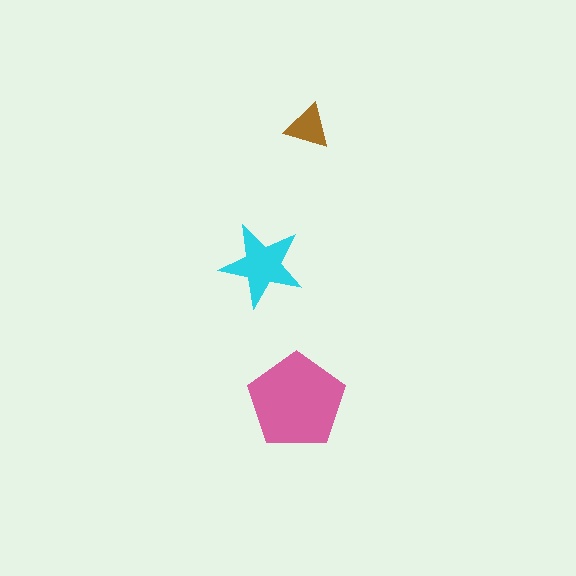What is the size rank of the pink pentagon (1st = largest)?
1st.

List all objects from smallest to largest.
The brown triangle, the cyan star, the pink pentagon.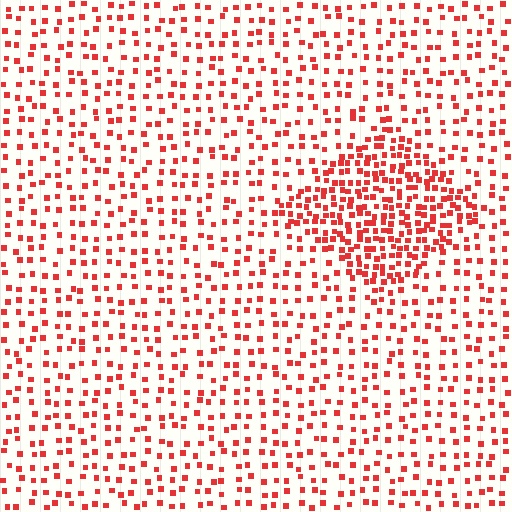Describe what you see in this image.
The image contains small red elements arranged at two different densities. A diamond-shaped region is visible where the elements are more densely packed than the surrounding area.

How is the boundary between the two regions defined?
The boundary is defined by a change in element density (approximately 2.3x ratio). All elements are the same color, size, and shape.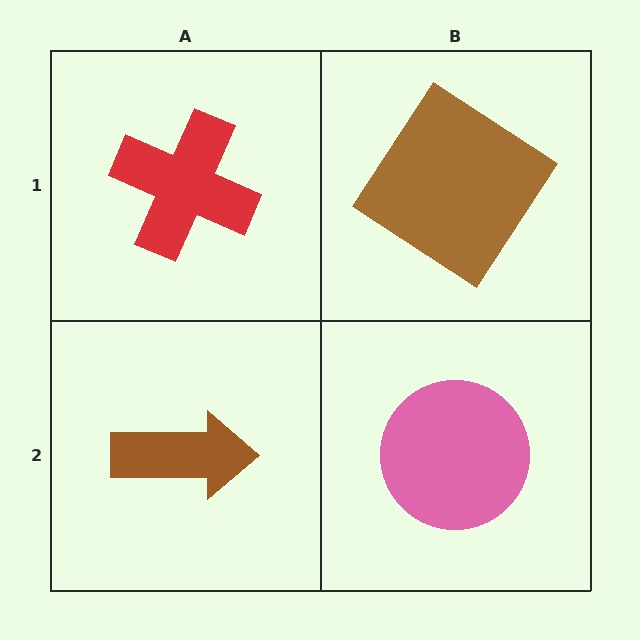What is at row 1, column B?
A brown diamond.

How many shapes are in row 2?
2 shapes.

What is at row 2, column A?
A brown arrow.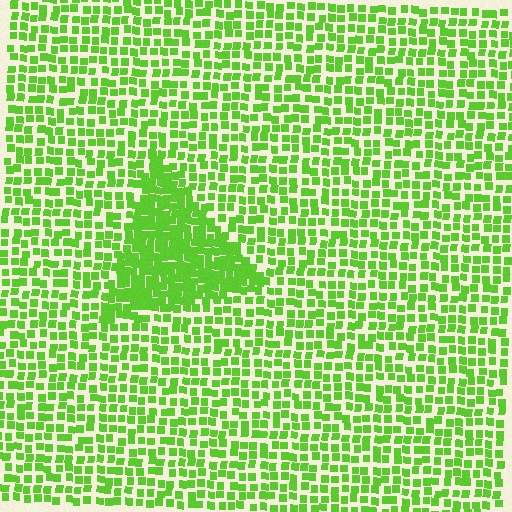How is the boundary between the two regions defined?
The boundary is defined by a change in element density (approximately 1.9x ratio). All elements are the same color, size, and shape.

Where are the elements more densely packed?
The elements are more densely packed inside the triangle boundary.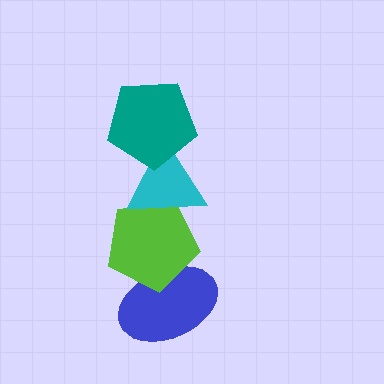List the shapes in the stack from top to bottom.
From top to bottom: the teal pentagon, the cyan triangle, the lime pentagon, the blue ellipse.